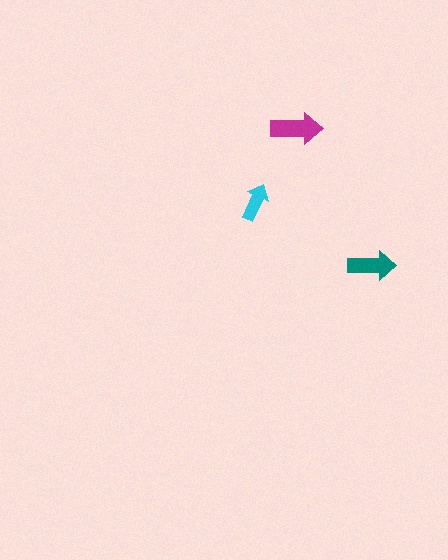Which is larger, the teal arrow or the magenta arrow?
The magenta one.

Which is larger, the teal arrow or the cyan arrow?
The teal one.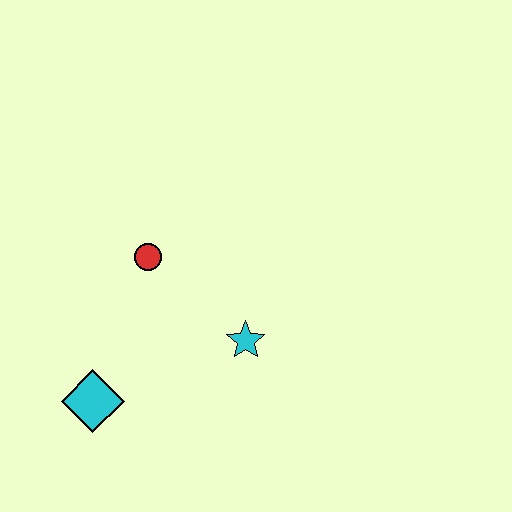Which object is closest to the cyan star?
The red circle is closest to the cyan star.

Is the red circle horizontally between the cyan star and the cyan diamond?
Yes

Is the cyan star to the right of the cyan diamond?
Yes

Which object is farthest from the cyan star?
The cyan diamond is farthest from the cyan star.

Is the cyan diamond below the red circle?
Yes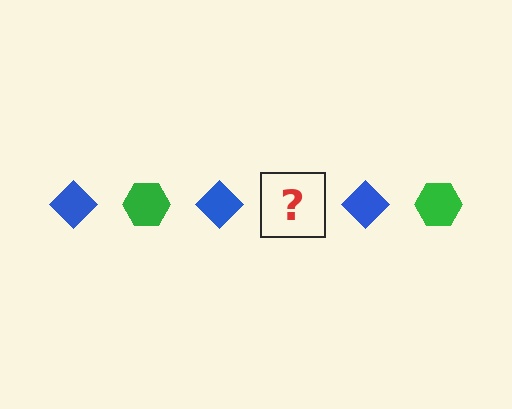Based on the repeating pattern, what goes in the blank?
The blank should be a green hexagon.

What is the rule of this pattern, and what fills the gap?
The rule is that the pattern alternates between blue diamond and green hexagon. The gap should be filled with a green hexagon.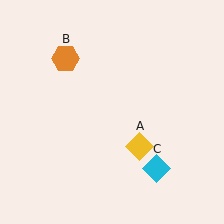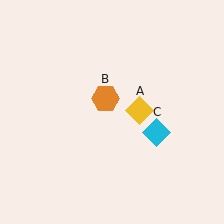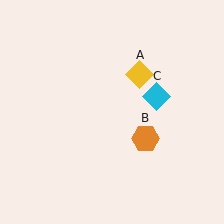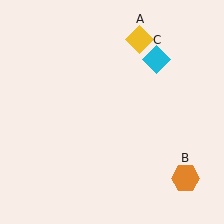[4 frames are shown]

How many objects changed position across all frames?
3 objects changed position: yellow diamond (object A), orange hexagon (object B), cyan diamond (object C).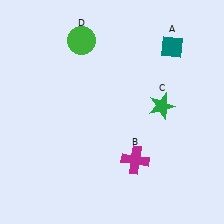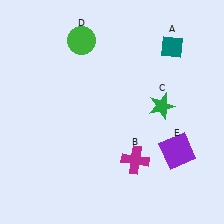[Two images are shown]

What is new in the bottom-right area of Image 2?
A purple square (E) was added in the bottom-right area of Image 2.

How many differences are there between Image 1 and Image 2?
There is 1 difference between the two images.